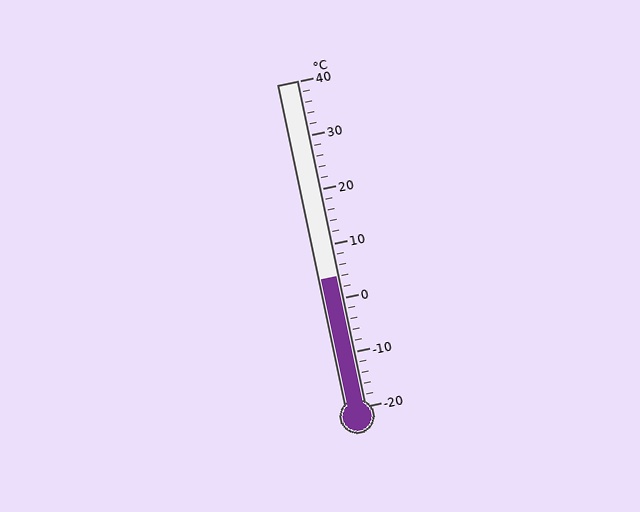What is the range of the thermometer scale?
The thermometer scale ranges from -20°C to 40°C.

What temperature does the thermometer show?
The thermometer shows approximately 4°C.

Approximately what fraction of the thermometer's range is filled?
The thermometer is filled to approximately 40% of its range.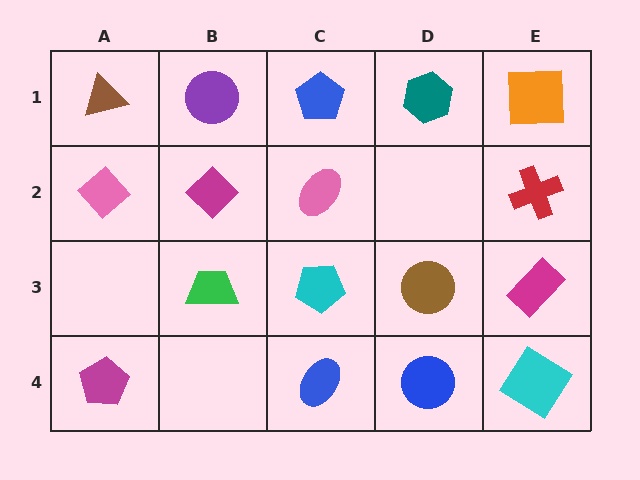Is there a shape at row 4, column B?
No, that cell is empty.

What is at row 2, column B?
A magenta diamond.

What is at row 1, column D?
A teal hexagon.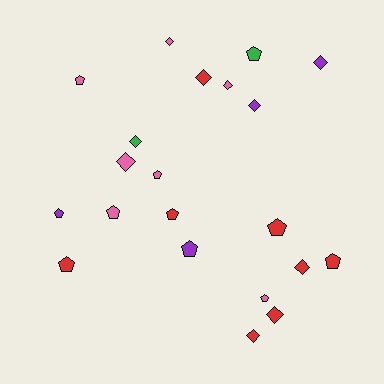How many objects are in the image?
There are 21 objects.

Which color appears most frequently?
Red, with 8 objects.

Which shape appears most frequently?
Pentagon, with 11 objects.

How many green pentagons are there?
There is 1 green pentagon.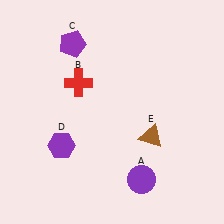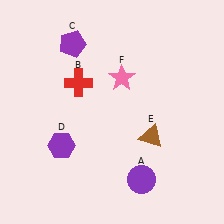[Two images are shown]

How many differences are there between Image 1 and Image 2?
There is 1 difference between the two images.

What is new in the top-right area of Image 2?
A pink star (F) was added in the top-right area of Image 2.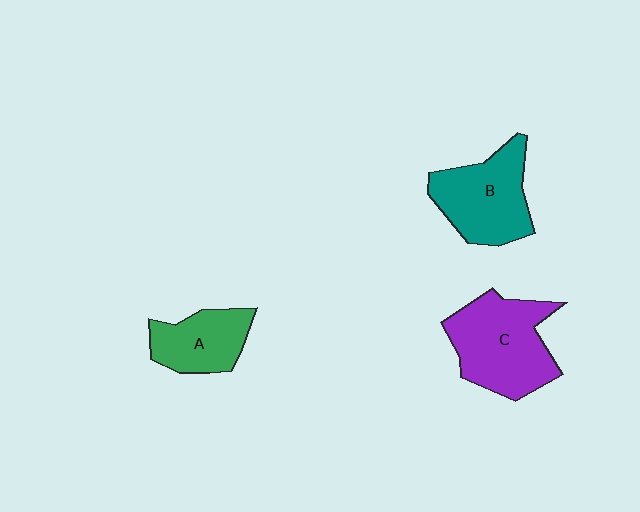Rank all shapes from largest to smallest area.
From largest to smallest: C (purple), B (teal), A (green).